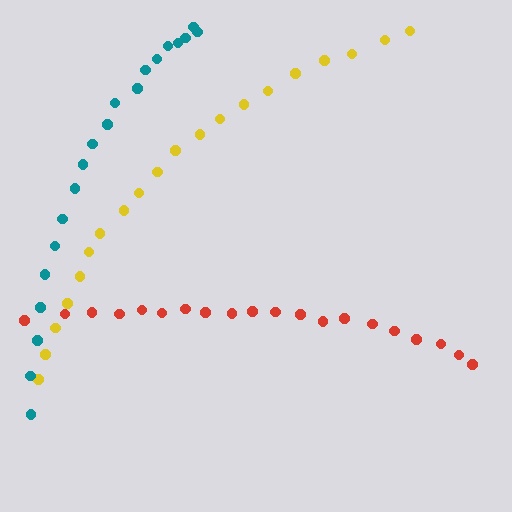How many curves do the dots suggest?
There are 3 distinct paths.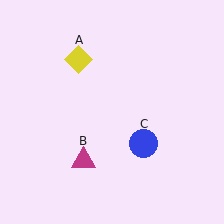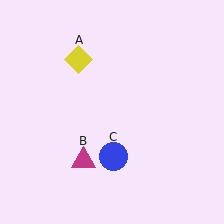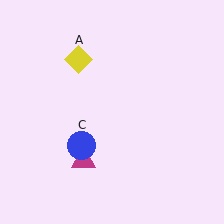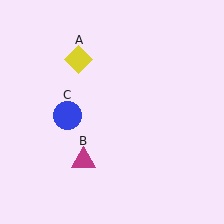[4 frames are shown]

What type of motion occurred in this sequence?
The blue circle (object C) rotated clockwise around the center of the scene.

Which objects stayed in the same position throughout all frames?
Yellow diamond (object A) and magenta triangle (object B) remained stationary.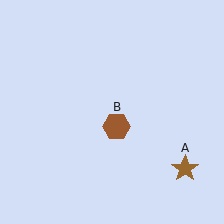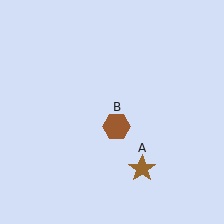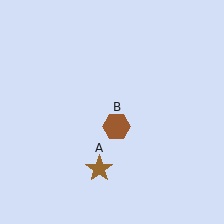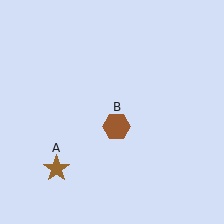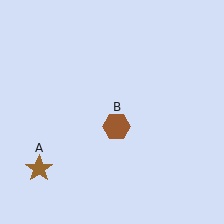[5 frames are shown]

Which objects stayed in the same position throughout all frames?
Brown hexagon (object B) remained stationary.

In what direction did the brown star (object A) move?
The brown star (object A) moved left.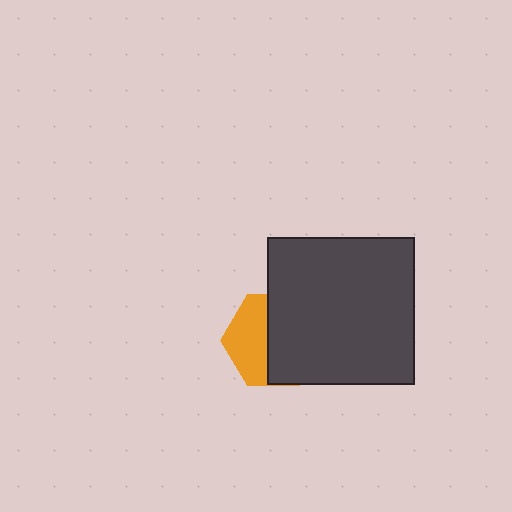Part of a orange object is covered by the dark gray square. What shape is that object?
It is a hexagon.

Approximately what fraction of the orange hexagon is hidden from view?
Roughly 58% of the orange hexagon is hidden behind the dark gray square.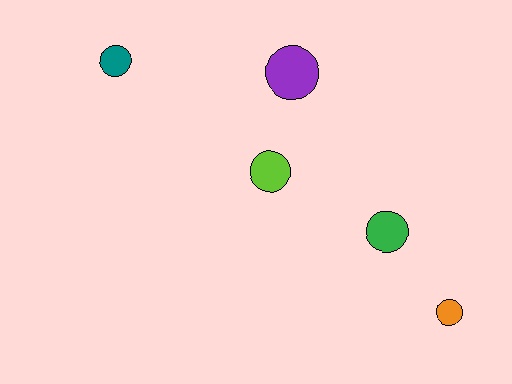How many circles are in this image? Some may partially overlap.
There are 5 circles.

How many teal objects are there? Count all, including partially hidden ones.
There is 1 teal object.